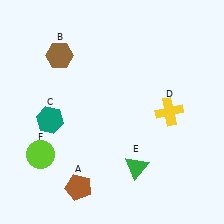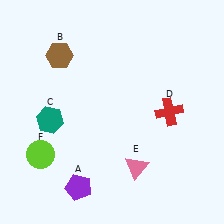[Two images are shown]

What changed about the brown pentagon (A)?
In Image 1, A is brown. In Image 2, it changed to purple.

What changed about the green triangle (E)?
In Image 1, E is green. In Image 2, it changed to pink.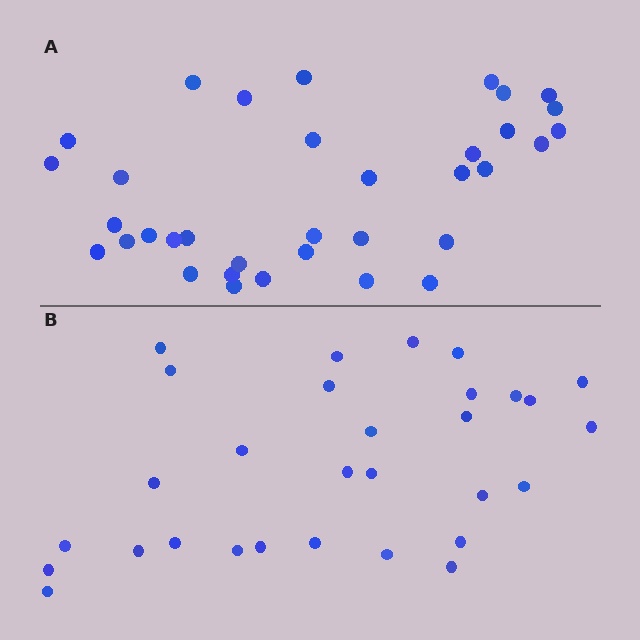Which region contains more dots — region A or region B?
Region A (the top region) has more dots.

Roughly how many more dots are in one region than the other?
Region A has about 5 more dots than region B.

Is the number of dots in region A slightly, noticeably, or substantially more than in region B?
Region A has only slightly more — the two regions are fairly close. The ratio is roughly 1.2 to 1.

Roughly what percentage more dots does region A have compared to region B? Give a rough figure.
About 15% more.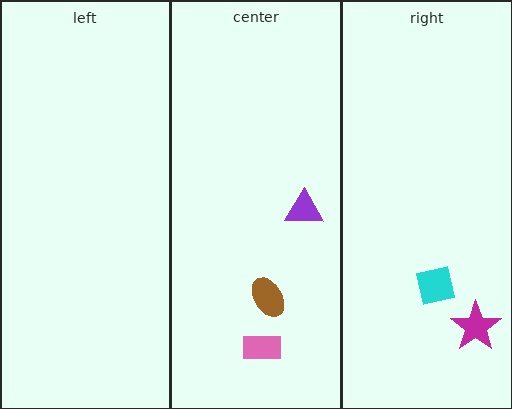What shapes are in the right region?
The cyan square, the magenta star.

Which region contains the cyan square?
The right region.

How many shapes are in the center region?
3.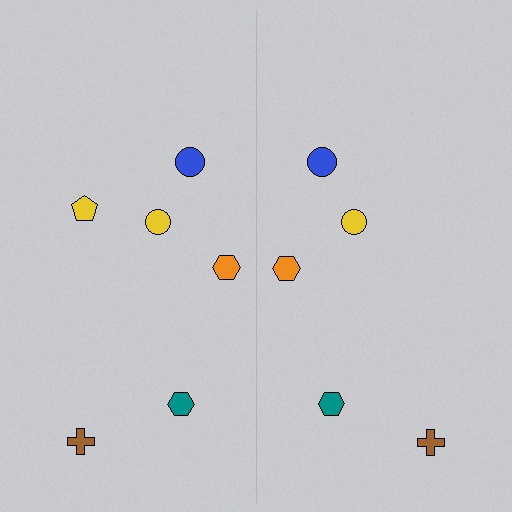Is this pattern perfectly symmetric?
No, the pattern is not perfectly symmetric. A yellow pentagon is missing from the right side.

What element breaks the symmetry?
A yellow pentagon is missing from the right side.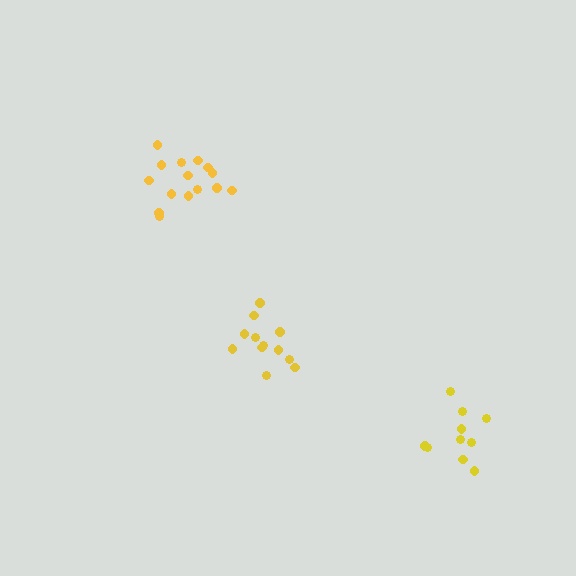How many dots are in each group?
Group 1: 15 dots, Group 2: 10 dots, Group 3: 12 dots (37 total).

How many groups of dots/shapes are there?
There are 3 groups.